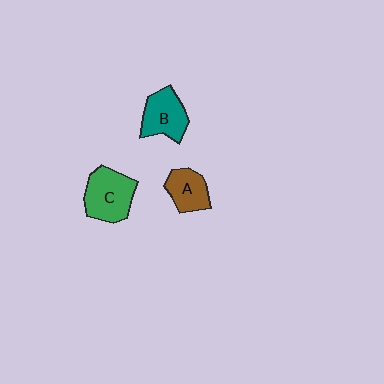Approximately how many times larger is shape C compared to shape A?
Approximately 1.5 times.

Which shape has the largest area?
Shape C (green).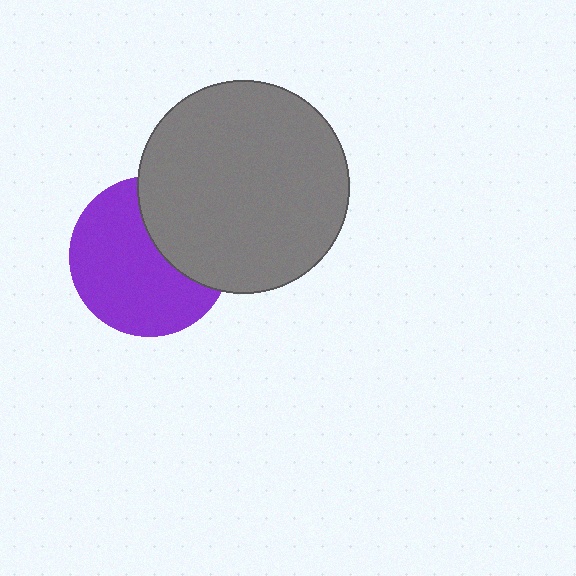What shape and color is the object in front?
The object in front is a gray circle.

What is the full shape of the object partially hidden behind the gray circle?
The partially hidden object is a purple circle.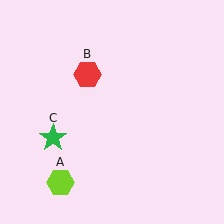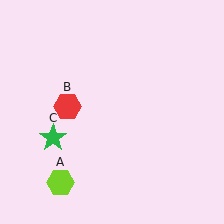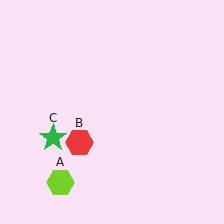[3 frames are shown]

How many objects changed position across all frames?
1 object changed position: red hexagon (object B).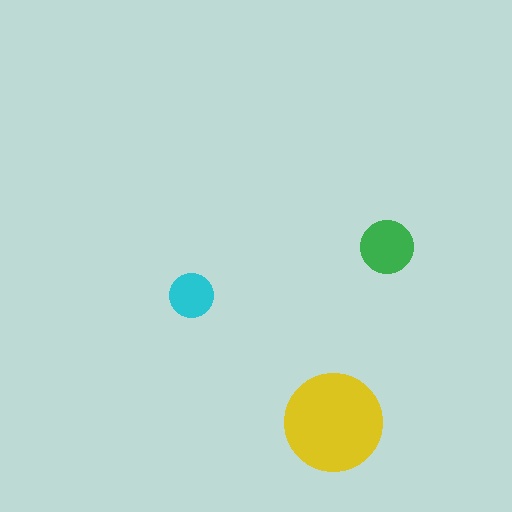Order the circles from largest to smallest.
the yellow one, the green one, the cyan one.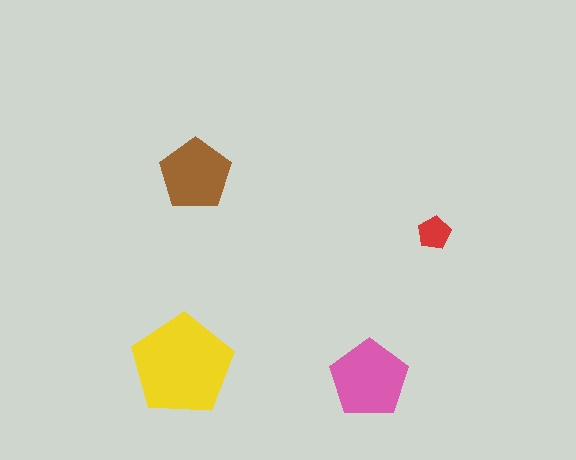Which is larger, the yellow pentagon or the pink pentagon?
The yellow one.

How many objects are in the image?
There are 4 objects in the image.